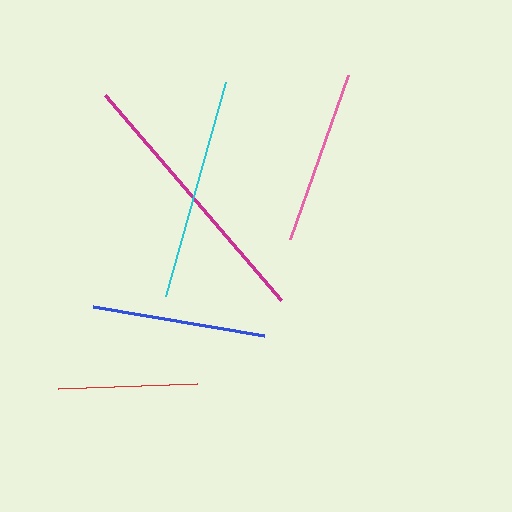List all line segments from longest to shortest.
From longest to shortest: magenta, cyan, pink, blue, red.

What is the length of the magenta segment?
The magenta segment is approximately 270 pixels long.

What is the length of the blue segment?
The blue segment is approximately 173 pixels long.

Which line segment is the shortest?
The red line is the shortest at approximately 139 pixels.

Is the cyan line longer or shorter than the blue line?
The cyan line is longer than the blue line.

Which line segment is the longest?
The magenta line is the longest at approximately 270 pixels.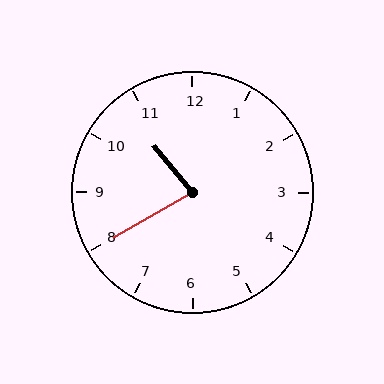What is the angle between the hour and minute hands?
Approximately 80 degrees.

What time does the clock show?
10:40.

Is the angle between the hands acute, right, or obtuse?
It is acute.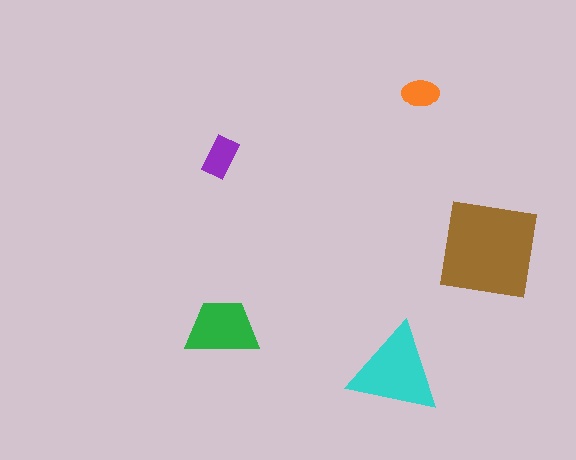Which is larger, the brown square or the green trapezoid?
The brown square.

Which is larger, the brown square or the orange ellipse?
The brown square.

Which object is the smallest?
The orange ellipse.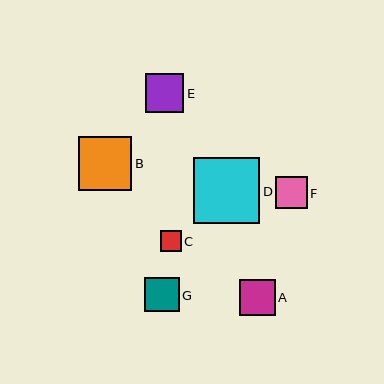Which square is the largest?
Square D is the largest with a size of approximately 66 pixels.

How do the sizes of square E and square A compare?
Square E and square A are approximately the same size.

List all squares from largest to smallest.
From largest to smallest: D, B, E, A, G, F, C.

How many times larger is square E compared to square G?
Square E is approximately 1.1 times the size of square G.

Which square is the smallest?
Square C is the smallest with a size of approximately 21 pixels.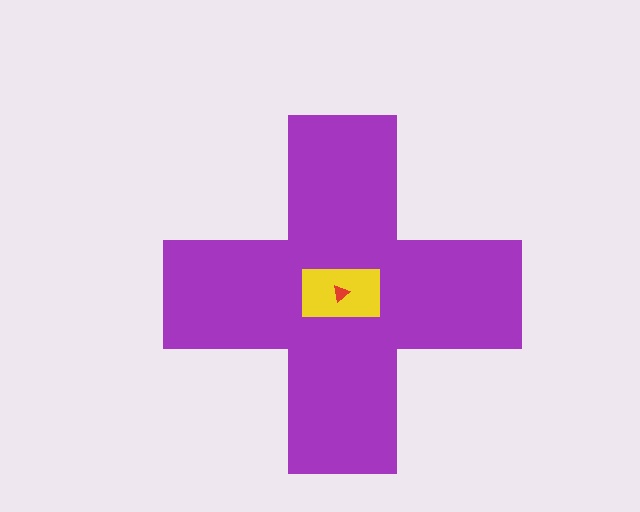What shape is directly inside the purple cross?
The yellow rectangle.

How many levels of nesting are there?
3.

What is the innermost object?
The red triangle.